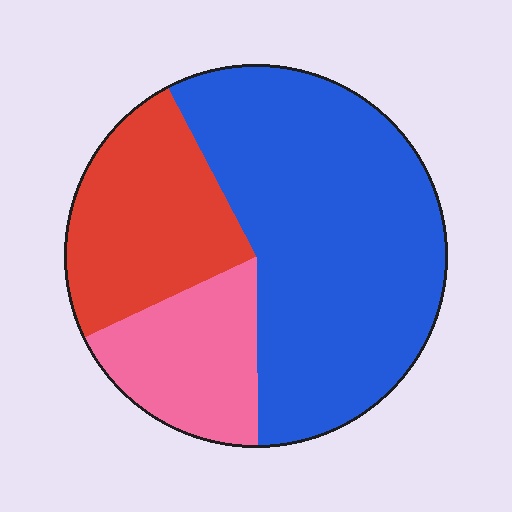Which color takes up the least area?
Pink, at roughly 20%.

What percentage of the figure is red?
Red covers 24% of the figure.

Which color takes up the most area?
Blue, at roughly 55%.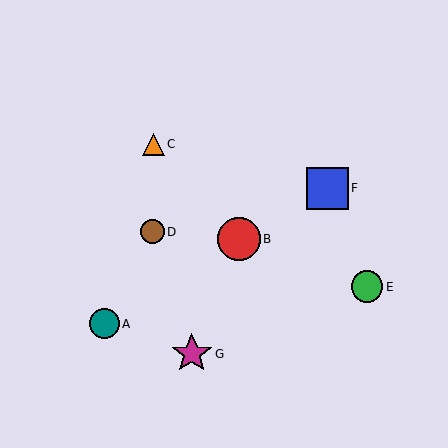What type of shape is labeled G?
Shape G is a magenta star.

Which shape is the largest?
The red circle (labeled B) is the largest.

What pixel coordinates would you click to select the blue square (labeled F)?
Click at (327, 188) to select the blue square F.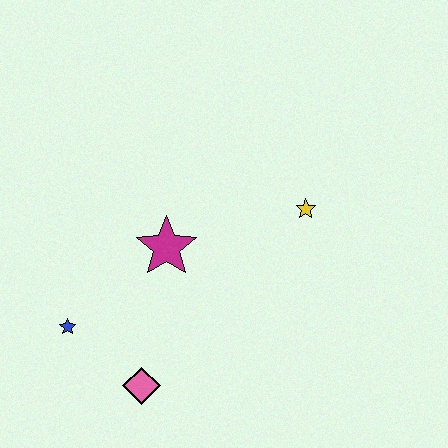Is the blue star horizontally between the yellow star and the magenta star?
No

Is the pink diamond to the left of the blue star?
No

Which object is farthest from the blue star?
The yellow star is farthest from the blue star.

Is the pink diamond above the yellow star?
No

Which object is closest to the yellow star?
The magenta star is closest to the yellow star.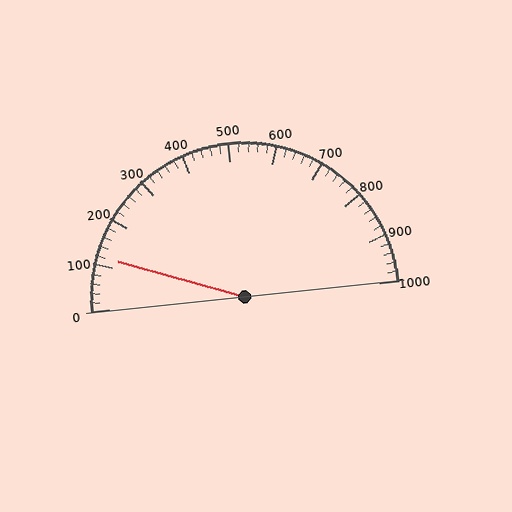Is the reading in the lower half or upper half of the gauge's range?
The reading is in the lower half of the range (0 to 1000).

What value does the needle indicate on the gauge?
The needle indicates approximately 120.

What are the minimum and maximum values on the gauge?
The gauge ranges from 0 to 1000.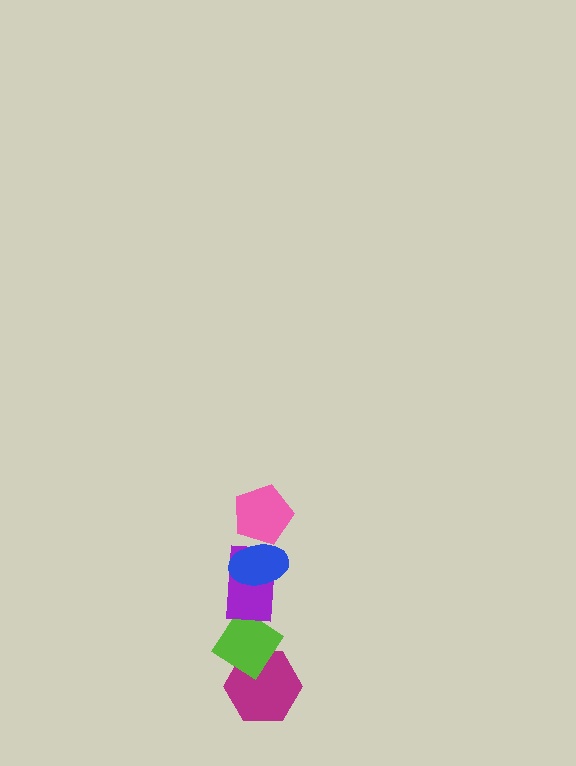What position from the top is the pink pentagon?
The pink pentagon is 1st from the top.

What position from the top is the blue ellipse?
The blue ellipse is 2nd from the top.